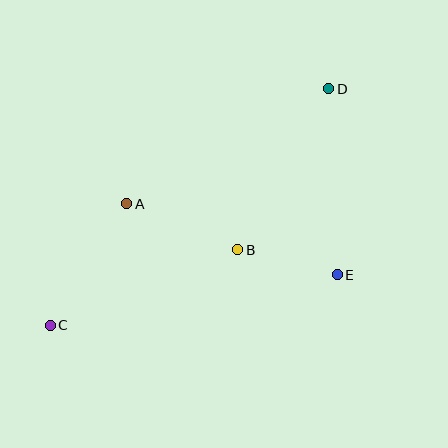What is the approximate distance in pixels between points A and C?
The distance between A and C is approximately 144 pixels.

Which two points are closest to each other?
Points B and E are closest to each other.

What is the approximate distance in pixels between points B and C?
The distance between B and C is approximately 202 pixels.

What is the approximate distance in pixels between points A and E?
The distance between A and E is approximately 222 pixels.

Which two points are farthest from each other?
Points C and D are farthest from each other.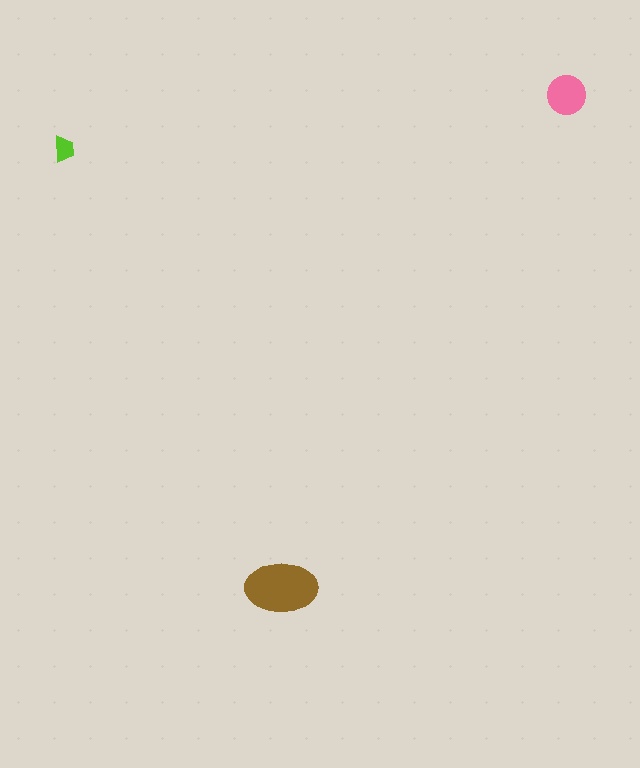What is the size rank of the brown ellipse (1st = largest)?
1st.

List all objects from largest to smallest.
The brown ellipse, the pink circle, the lime trapezoid.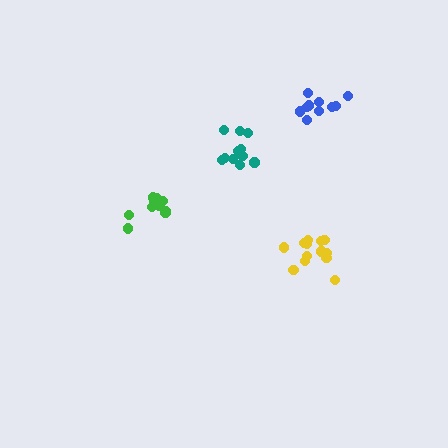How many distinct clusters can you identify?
There are 4 distinct clusters.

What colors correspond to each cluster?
The clusters are colored: yellow, green, teal, blue.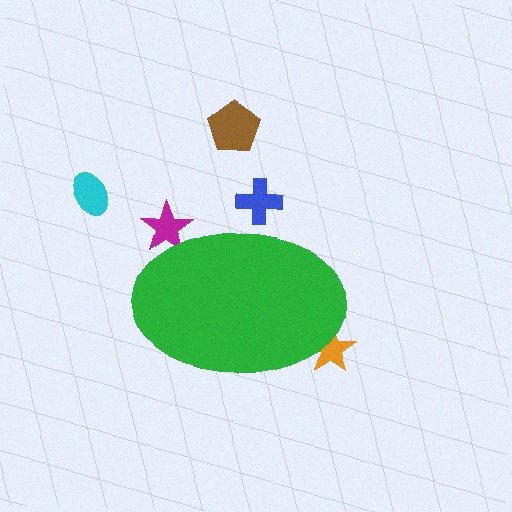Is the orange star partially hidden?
Yes, the orange star is partially hidden behind the green ellipse.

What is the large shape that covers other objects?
A green ellipse.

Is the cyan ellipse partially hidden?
No, the cyan ellipse is fully visible.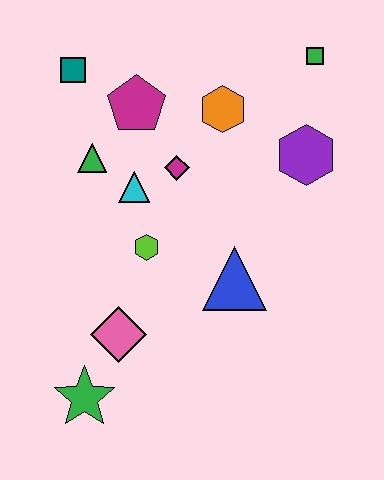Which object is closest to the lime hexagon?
The cyan triangle is closest to the lime hexagon.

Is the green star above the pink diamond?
No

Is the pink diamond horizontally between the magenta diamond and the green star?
Yes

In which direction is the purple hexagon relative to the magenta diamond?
The purple hexagon is to the right of the magenta diamond.